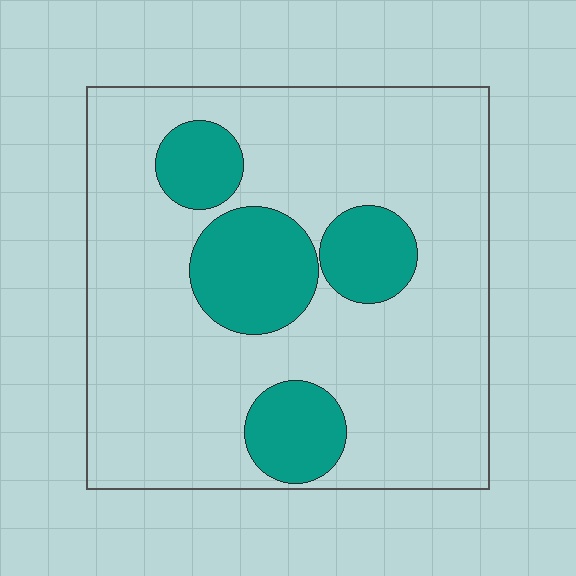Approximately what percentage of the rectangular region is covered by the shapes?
Approximately 20%.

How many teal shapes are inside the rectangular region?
4.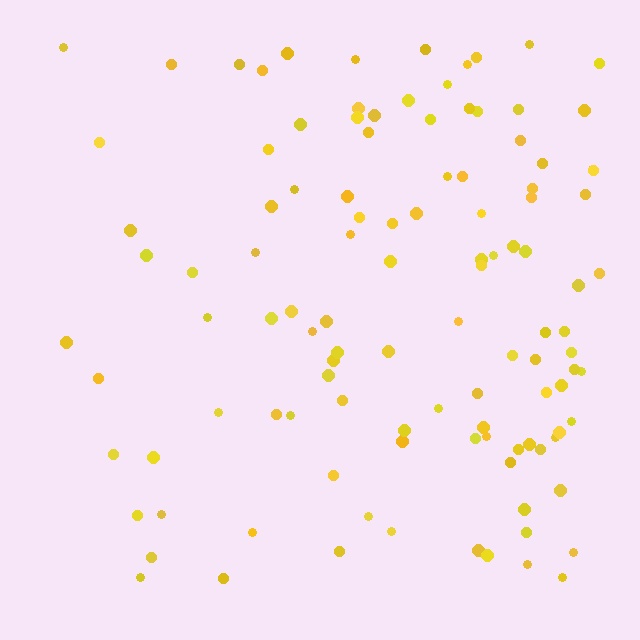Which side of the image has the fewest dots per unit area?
The left.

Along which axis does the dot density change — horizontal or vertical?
Horizontal.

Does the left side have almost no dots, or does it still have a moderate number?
Still a moderate number, just noticeably fewer than the right.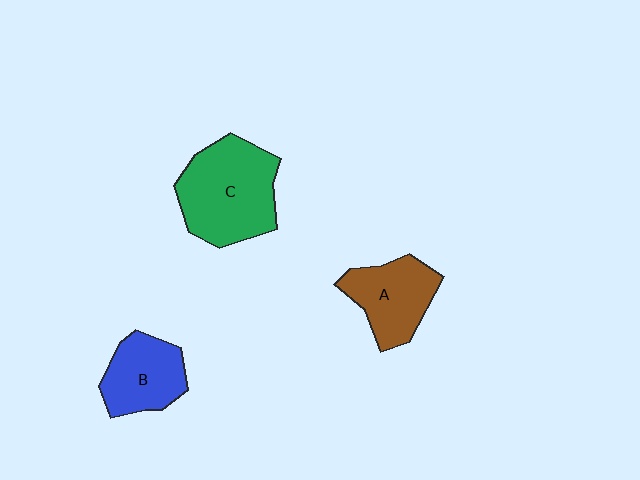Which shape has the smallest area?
Shape B (blue).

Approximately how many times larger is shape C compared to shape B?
Approximately 1.6 times.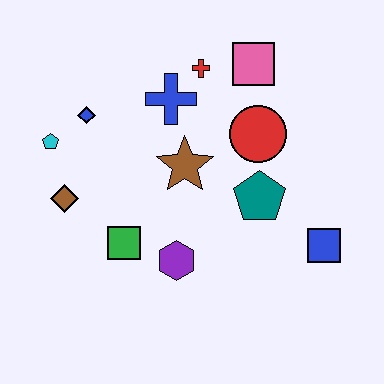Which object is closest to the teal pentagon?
The red circle is closest to the teal pentagon.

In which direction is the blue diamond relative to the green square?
The blue diamond is above the green square.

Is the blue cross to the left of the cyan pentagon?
No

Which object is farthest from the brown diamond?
The blue square is farthest from the brown diamond.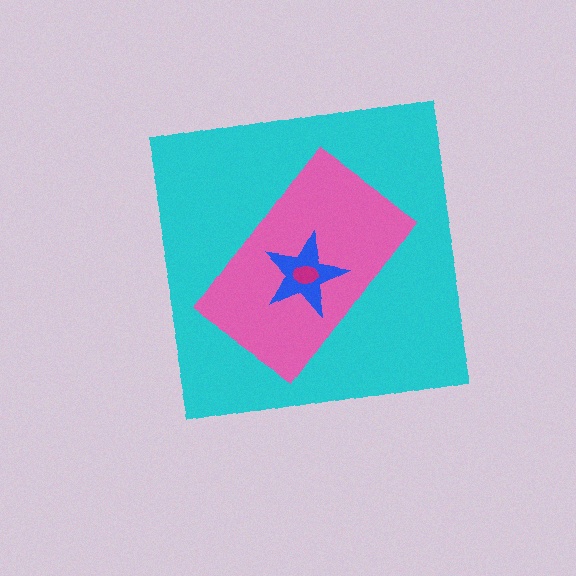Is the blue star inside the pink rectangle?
Yes.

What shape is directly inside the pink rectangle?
The blue star.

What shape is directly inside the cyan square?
The pink rectangle.